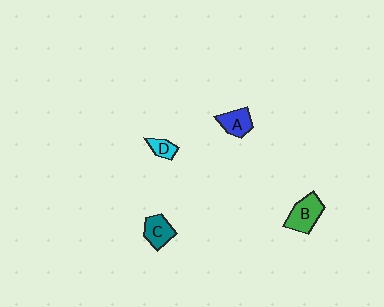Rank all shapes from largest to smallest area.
From largest to smallest: B (green), C (teal), A (blue), D (cyan).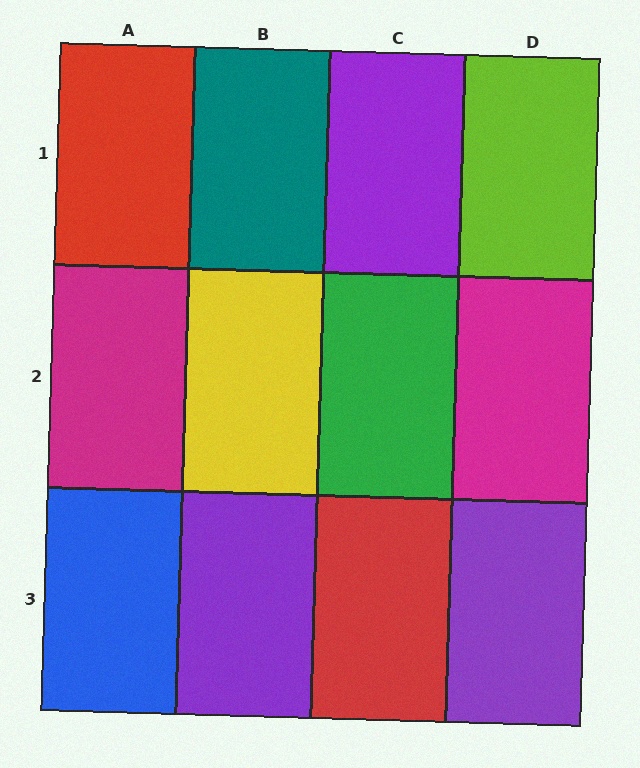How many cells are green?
1 cell is green.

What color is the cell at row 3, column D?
Purple.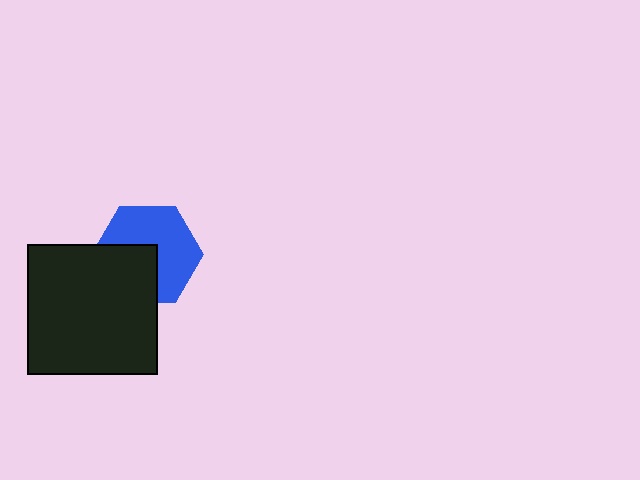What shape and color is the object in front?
The object in front is a black square.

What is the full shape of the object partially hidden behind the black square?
The partially hidden object is a blue hexagon.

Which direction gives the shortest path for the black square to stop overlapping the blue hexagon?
Moving toward the lower-left gives the shortest separation.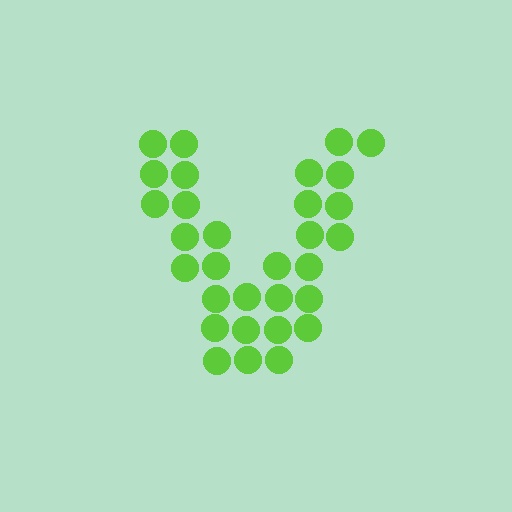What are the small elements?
The small elements are circles.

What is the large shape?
The large shape is the letter V.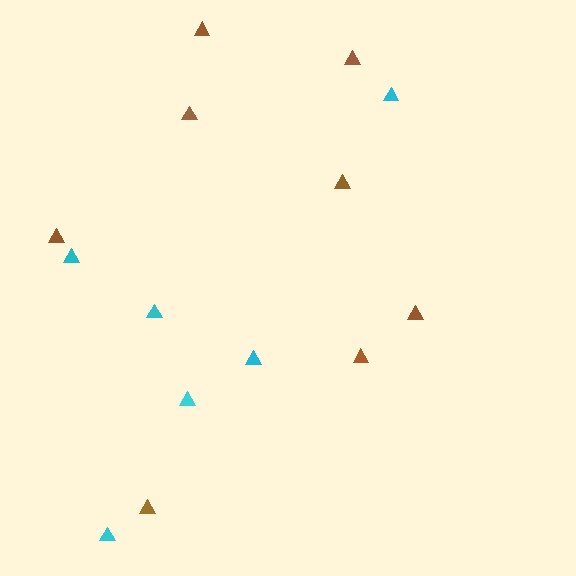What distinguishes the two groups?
There are 2 groups: one group of brown triangles (8) and one group of cyan triangles (6).